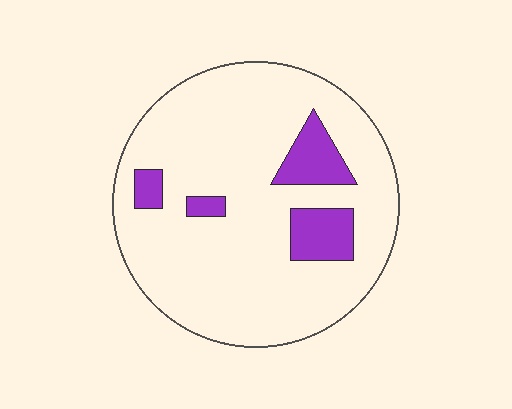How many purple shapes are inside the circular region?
4.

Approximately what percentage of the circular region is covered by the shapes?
Approximately 15%.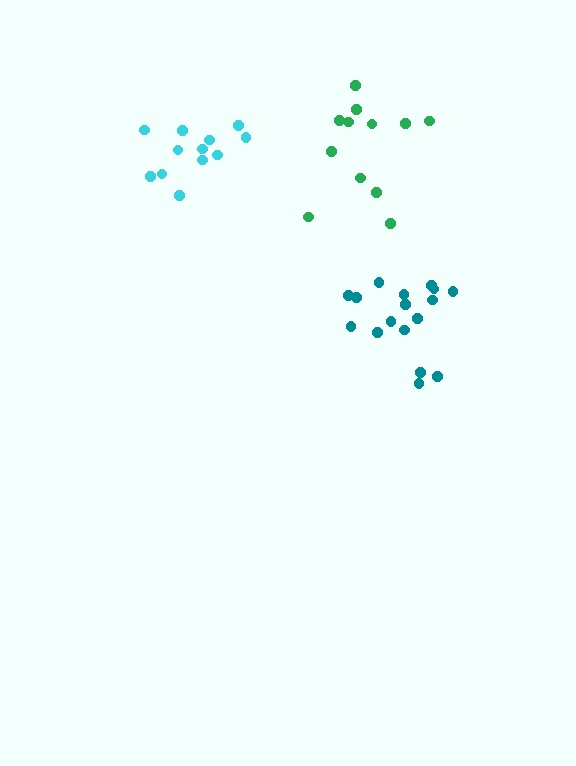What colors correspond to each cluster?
The clusters are colored: green, cyan, teal.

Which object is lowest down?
The teal cluster is bottommost.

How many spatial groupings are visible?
There are 3 spatial groupings.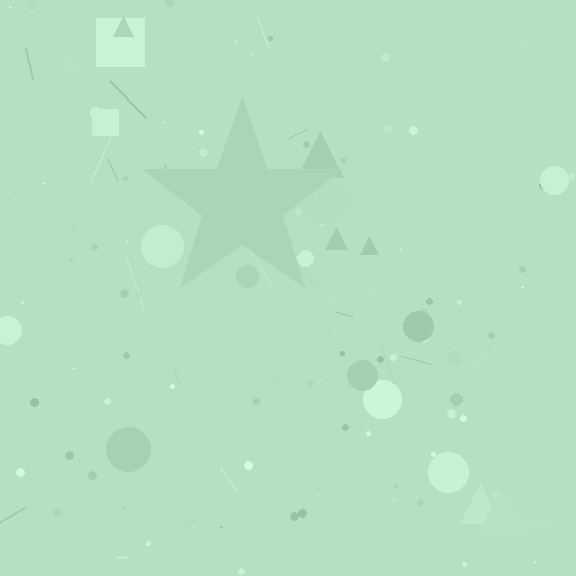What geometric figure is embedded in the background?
A star is embedded in the background.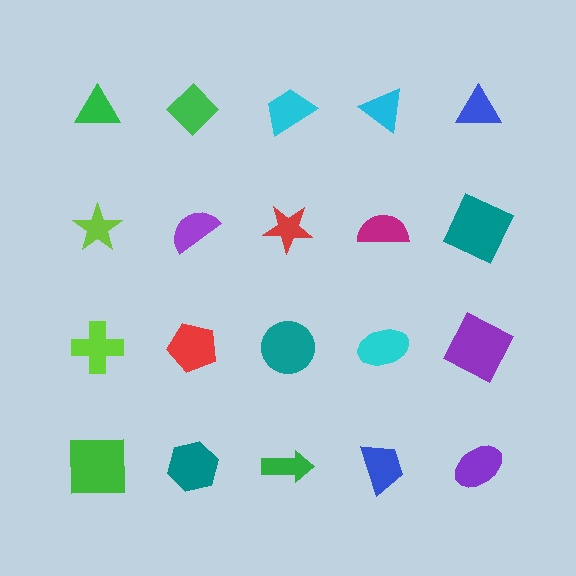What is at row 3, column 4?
A cyan ellipse.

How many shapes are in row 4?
5 shapes.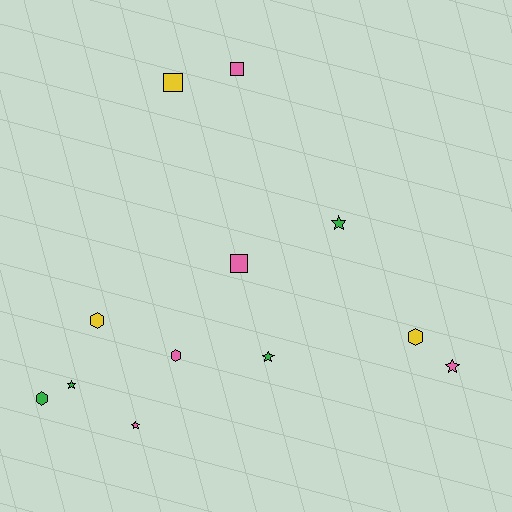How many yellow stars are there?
There are no yellow stars.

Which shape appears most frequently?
Star, with 5 objects.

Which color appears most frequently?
Pink, with 5 objects.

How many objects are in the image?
There are 12 objects.